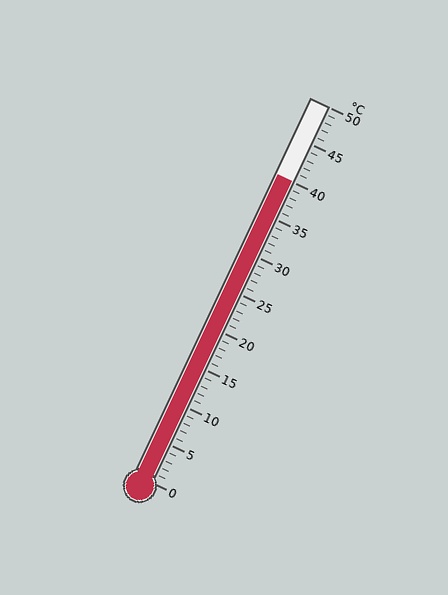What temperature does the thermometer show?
The thermometer shows approximately 40°C.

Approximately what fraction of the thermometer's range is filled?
The thermometer is filled to approximately 80% of its range.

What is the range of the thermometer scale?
The thermometer scale ranges from 0°C to 50°C.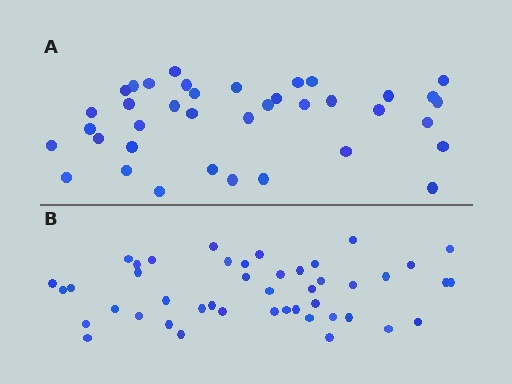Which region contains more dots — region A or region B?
Region B (the bottom region) has more dots.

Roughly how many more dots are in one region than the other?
Region B has roughly 8 or so more dots than region A.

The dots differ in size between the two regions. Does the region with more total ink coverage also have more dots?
No. Region A has more total ink coverage because its dots are larger, but region B actually contains more individual dots. Total area can be misleading — the number of items is what matters here.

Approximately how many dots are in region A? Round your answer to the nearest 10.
About 40 dots. (The exact count is 38, which rounds to 40.)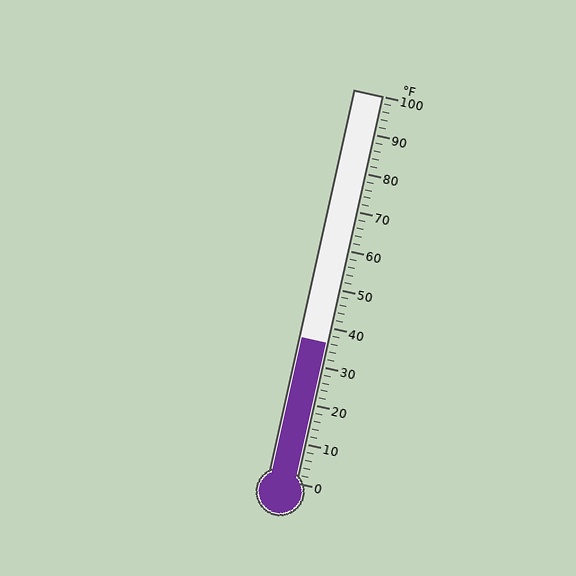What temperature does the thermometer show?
The thermometer shows approximately 36°F.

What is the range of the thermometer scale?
The thermometer scale ranges from 0°F to 100°F.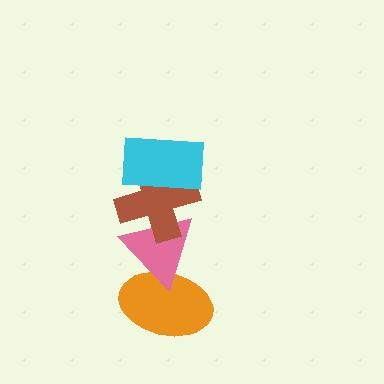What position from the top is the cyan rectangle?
The cyan rectangle is 1st from the top.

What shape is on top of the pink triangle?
The brown cross is on top of the pink triangle.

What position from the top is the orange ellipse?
The orange ellipse is 4th from the top.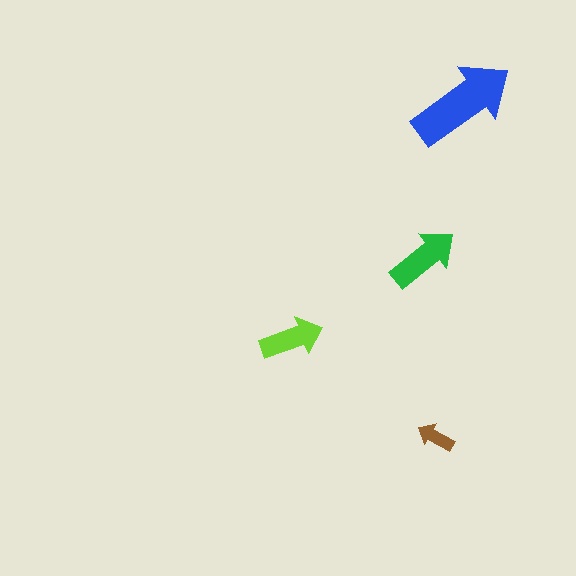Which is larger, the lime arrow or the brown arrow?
The lime one.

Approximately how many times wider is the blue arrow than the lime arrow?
About 1.5 times wider.